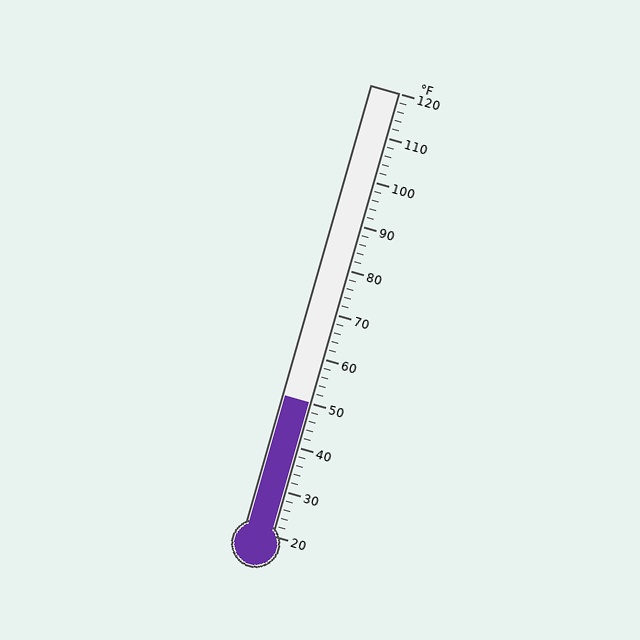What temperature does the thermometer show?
The thermometer shows approximately 50°F.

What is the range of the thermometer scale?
The thermometer scale ranges from 20°F to 120°F.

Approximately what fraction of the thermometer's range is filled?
The thermometer is filled to approximately 30% of its range.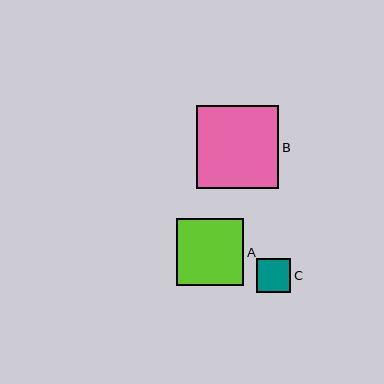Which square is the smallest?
Square C is the smallest with a size of approximately 34 pixels.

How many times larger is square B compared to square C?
Square B is approximately 2.4 times the size of square C.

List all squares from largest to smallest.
From largest to smallest: B, A, C.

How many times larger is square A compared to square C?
Square A is approximately 2.0 times the size of square C.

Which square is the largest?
Square B is the largest with a size of approximately 82 pixels.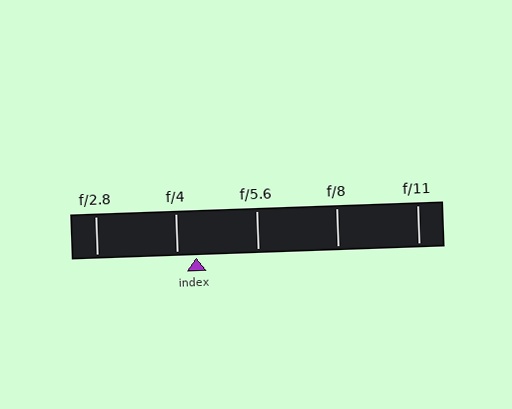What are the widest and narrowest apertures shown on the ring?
The widest aperture shown is f/2.8 and the narrowest is f/11.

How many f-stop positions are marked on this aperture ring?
There are 5 f-stop positions marked.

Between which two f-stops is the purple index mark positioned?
The index mark is between f/4 and f/5.6.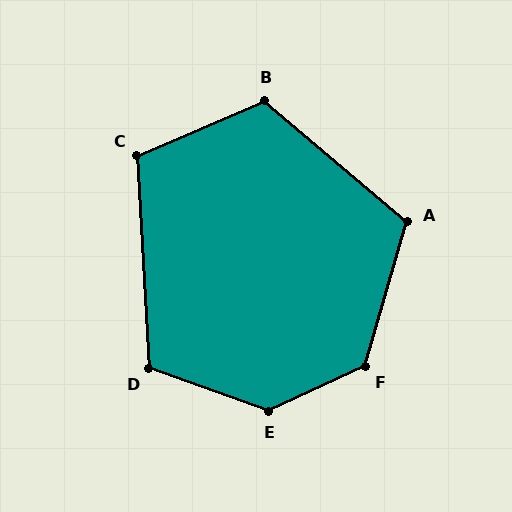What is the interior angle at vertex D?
Approximately 113 degrees (obtuse).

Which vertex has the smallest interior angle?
C, at approximately 110 degrees.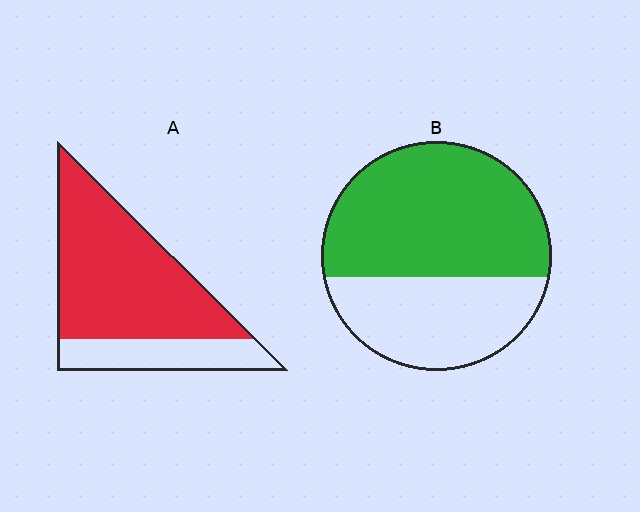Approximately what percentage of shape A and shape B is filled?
A is approximately 75% and B is approximately 60%.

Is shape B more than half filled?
Yes.